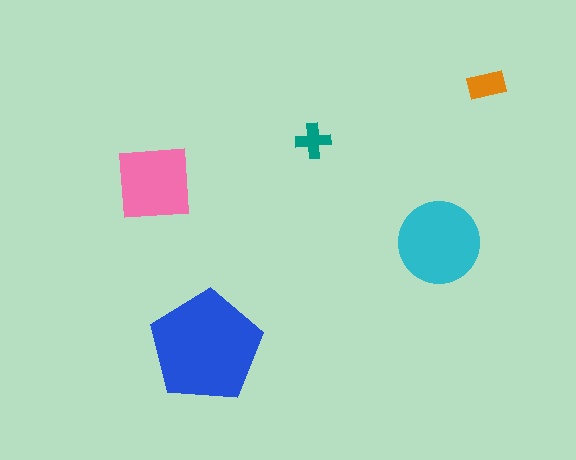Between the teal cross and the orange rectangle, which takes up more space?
The orange rectangle.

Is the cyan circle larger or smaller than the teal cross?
Larger.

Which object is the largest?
The blue pentagon.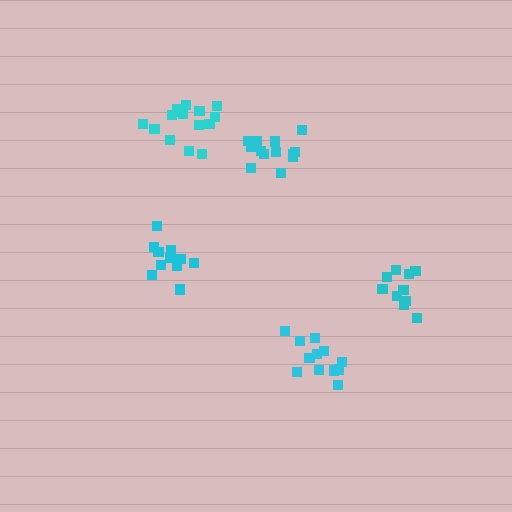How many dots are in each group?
Group 1: 13 dots, Group 2: 10 dots, Group 3: 12 dots, Group 4: 11 dots, Group 5: 15 dots (61 total).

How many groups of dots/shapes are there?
There are 5 groups.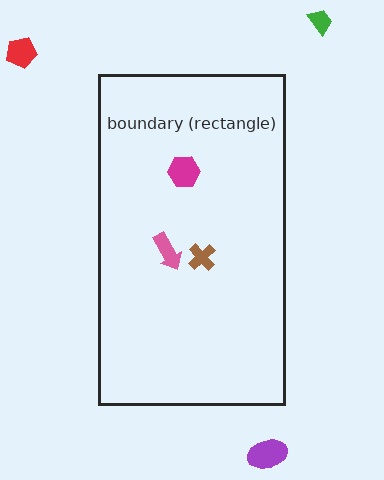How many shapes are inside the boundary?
3 inside, 3 outside.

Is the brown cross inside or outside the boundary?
Inside.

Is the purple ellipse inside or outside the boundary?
Outside.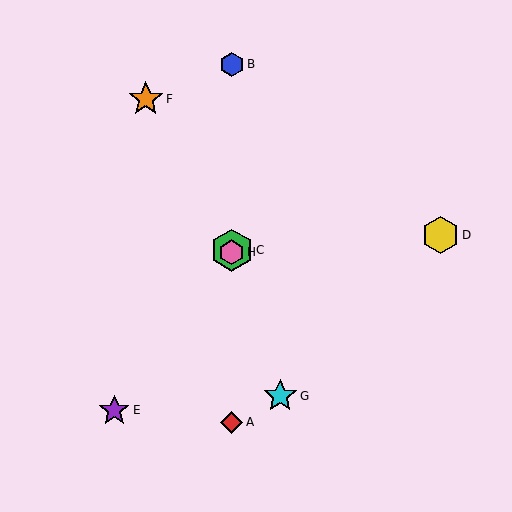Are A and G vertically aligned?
No, A is at x≈232 and G is at x≈280.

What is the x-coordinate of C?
Object C is at x≈232.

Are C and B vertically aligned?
Yes, both are at x≈232.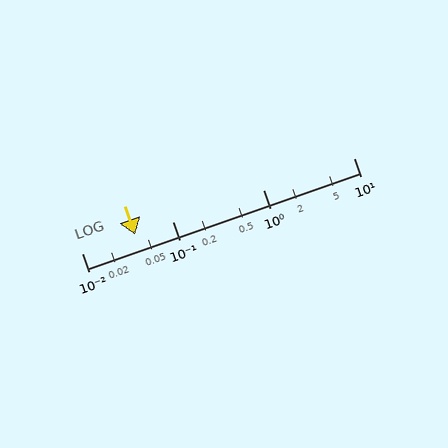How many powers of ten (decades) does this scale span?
The scale spans 3 decades, from 0.01 to 10.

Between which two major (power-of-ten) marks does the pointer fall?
The pointer is between 0.01 and 0.1.